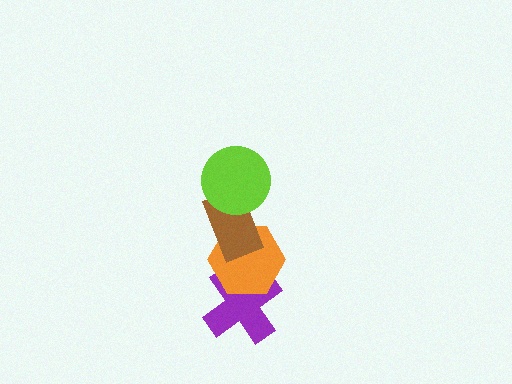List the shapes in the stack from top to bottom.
From top to bottom: the lime circle, the brown rectangle, the orange hexagon, the purple cross.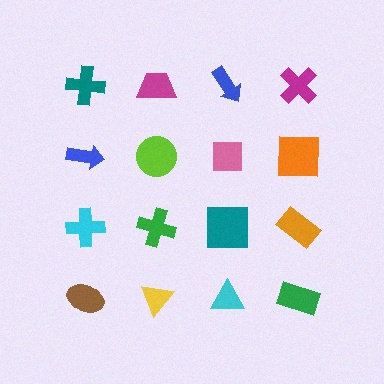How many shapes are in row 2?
4 shapes.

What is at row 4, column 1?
A brown ellipse.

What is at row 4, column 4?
A green rectangle.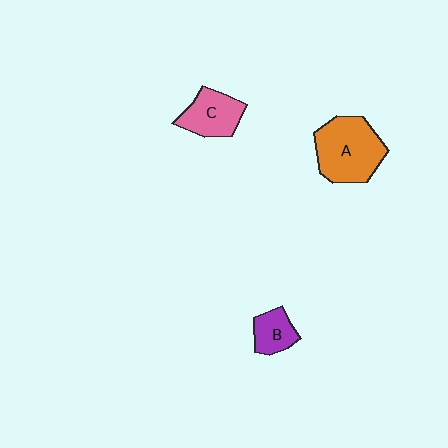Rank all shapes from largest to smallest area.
From largest to smallest: A (orange), C (pink), B (purple).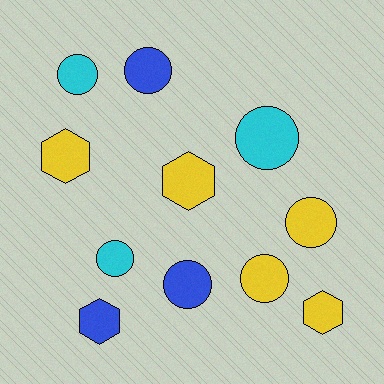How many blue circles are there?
There are 2 blue circles.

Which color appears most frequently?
Yellow, with 5 objects.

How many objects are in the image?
There are 11 objects.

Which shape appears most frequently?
Circle, with 7 objects.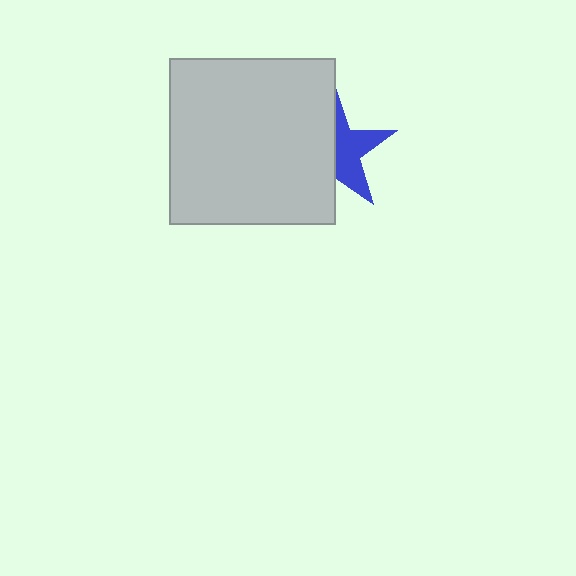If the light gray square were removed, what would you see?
You would see the complete blue star.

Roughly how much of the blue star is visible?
About half of it is visible (roughly 48%).